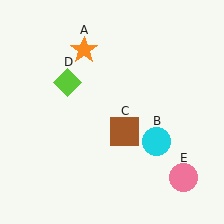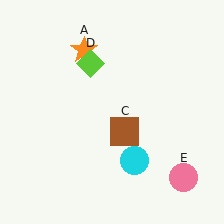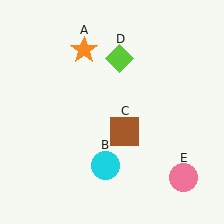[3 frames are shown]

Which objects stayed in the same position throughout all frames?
Orange star (object A) and brown square (object C) and pink circle (object E) remained stationary.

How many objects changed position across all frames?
2 objects changed position: cyan circle (object B), lime diamond (object D).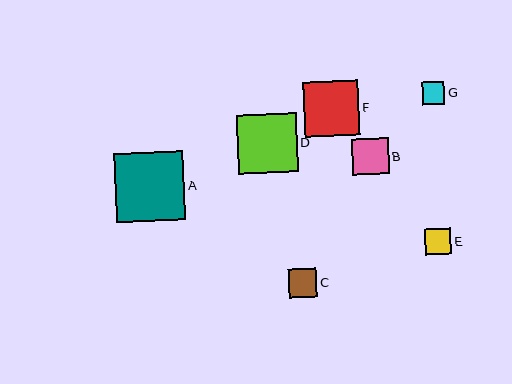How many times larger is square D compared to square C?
Square D is approximately 2.1 times the size of square C.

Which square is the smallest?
Square G is the smallest with a size of approximately 22 pixels.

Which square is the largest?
Square A is the largest with a size of approximately 69 pixels.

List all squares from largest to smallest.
From largest to smallest: A, D, F, B, C, E, G.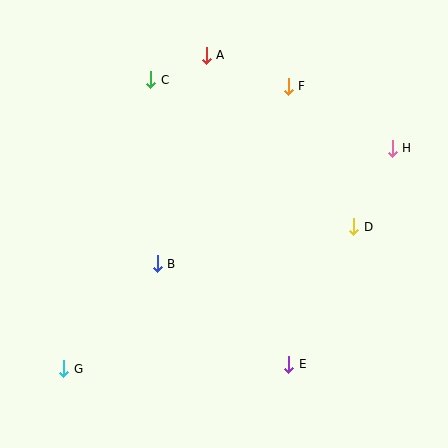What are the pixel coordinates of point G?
Point G is at (64, 369).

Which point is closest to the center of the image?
Point B at (157, 264) is closest to the center.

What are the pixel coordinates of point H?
Point H is at (392, 148).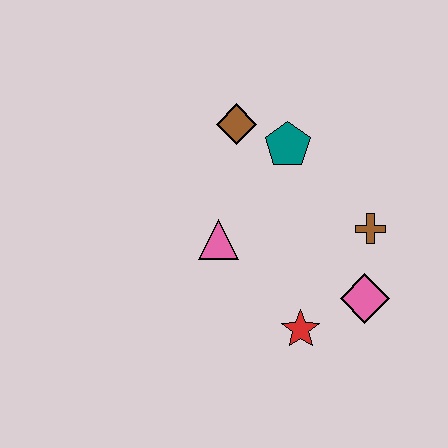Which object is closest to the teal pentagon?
The brown diamond is closest to the teal pentagon.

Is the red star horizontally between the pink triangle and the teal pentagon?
No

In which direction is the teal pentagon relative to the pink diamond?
The teal pentagon is above the pink diamond.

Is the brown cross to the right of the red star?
Yes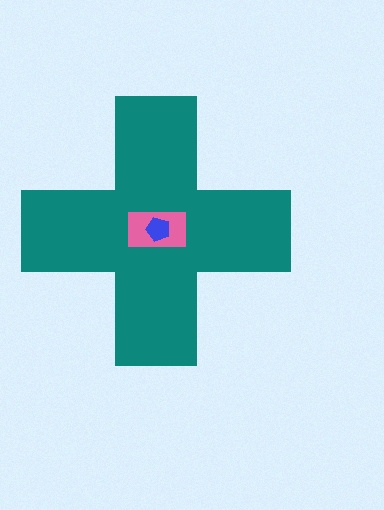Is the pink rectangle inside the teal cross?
Yes.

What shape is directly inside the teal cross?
The pink rectangle.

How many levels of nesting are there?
3.